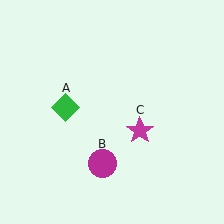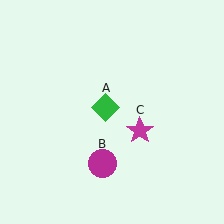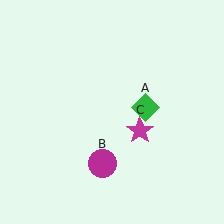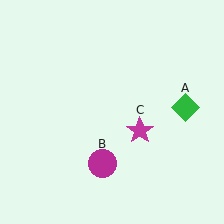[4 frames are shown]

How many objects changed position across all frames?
1 object changed position: green diamond (object A).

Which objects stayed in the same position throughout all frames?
Magenta circle (object B) and magenta star (object C) remained stationary.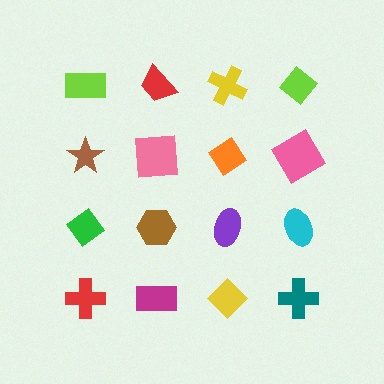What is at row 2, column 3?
An orange diamond.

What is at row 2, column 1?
A brown star.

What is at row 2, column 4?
A pink diamond.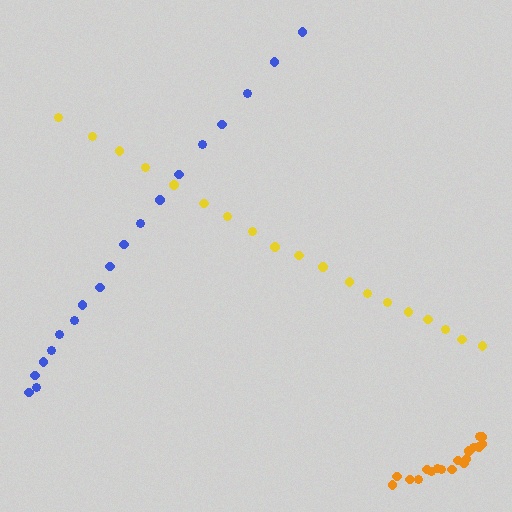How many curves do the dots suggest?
There are 3 distinct paths.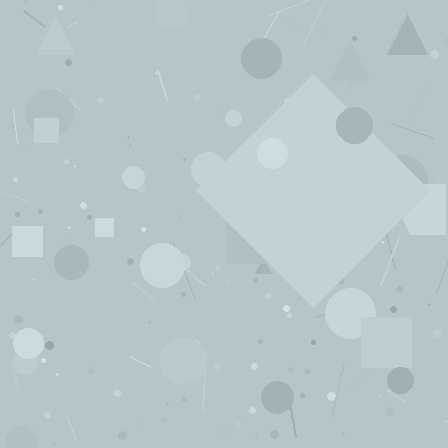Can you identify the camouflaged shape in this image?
The camouflaged shape is a diamond.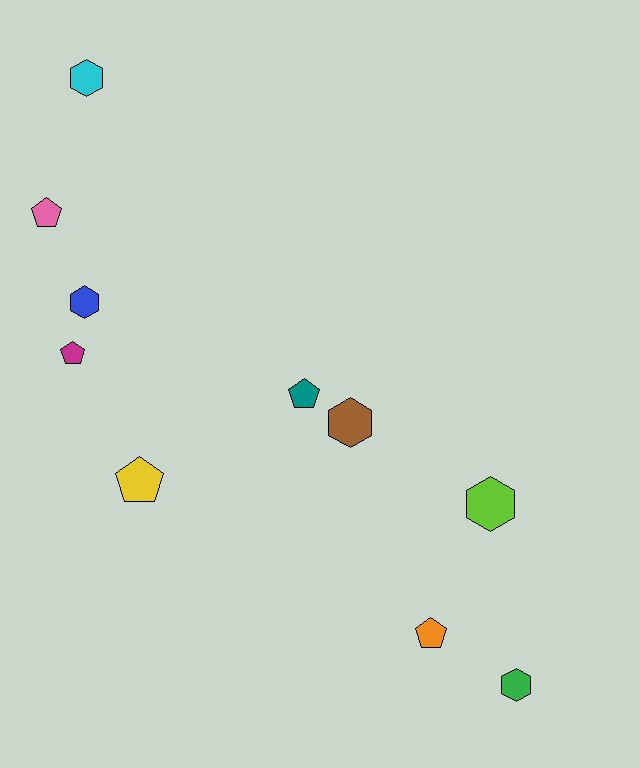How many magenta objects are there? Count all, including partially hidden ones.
There is 1 magenta object.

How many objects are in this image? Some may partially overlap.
There are 10 objects.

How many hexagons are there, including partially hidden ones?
There are 5 hexagons.